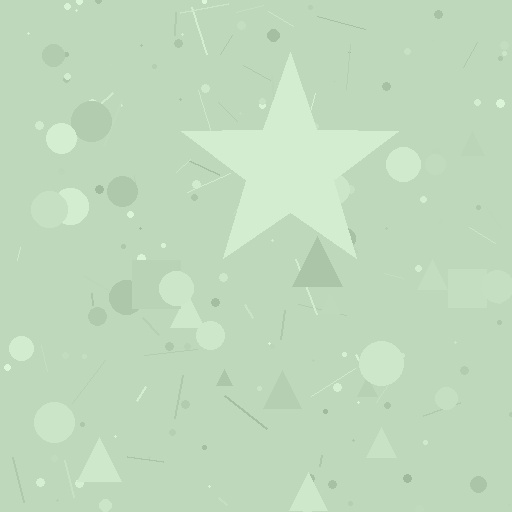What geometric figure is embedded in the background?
A star is embedded in the background.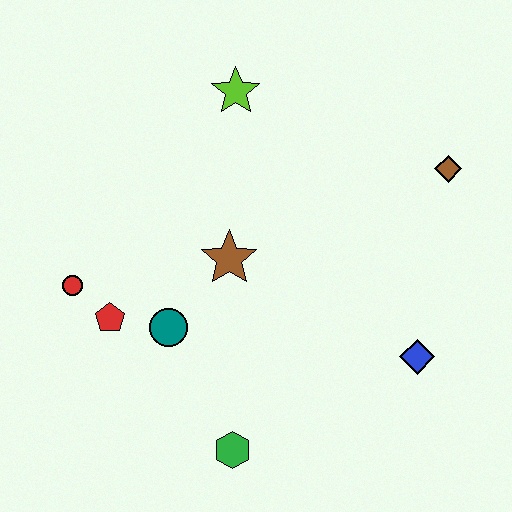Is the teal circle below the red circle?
Yes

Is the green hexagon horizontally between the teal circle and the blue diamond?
Yes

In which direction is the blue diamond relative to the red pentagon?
The blue diamond is to the right of the red pentagon.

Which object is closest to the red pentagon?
The red circle is closest to the red pentagon.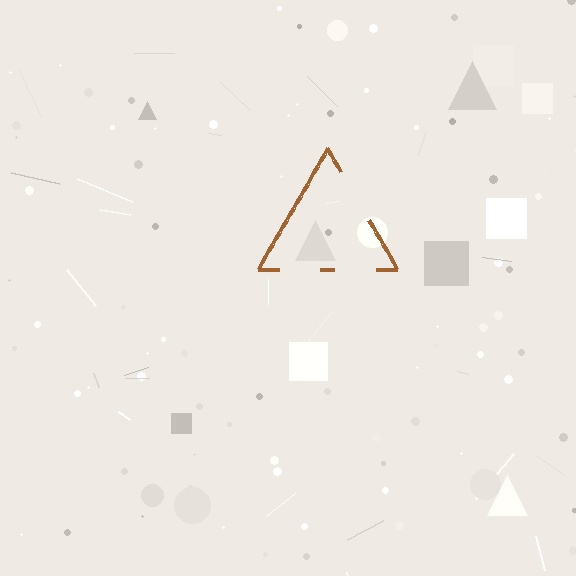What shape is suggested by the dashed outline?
The dashed outline suggests a triangle.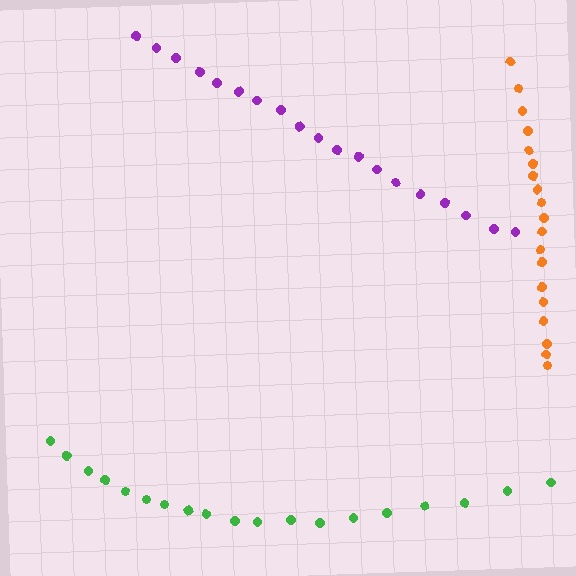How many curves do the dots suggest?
There are 3 distinct paths.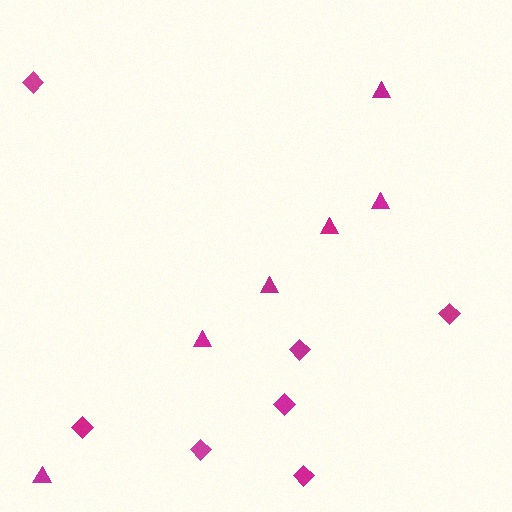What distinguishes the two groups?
There are 2 groups: one group of diamonds (7) and one group of triangles (6).